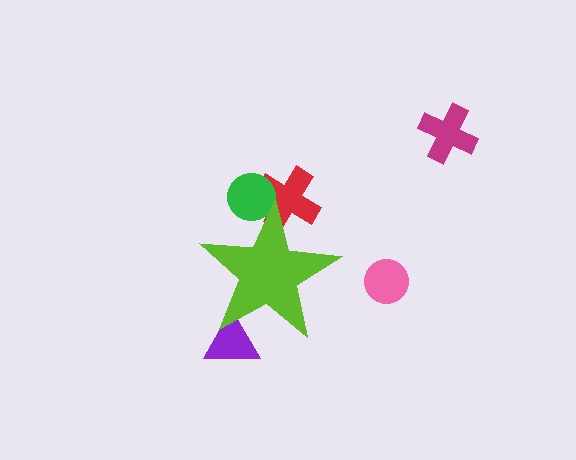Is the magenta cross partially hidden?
No, the magenta cross is fully visible.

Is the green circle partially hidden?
Yes, the green circle is partially hidden behind the lime star.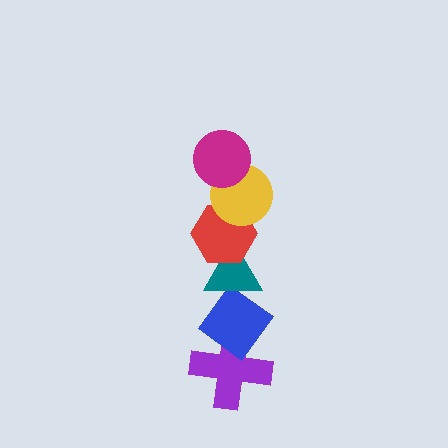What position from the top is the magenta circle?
The magenta circle is 1st from the top.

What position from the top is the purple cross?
The purple cross is 6th from the top.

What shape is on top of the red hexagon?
The yellow circle is on top of the red hexagon.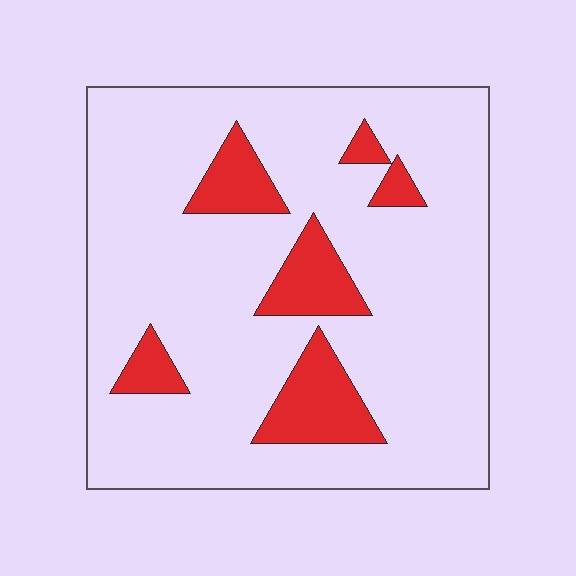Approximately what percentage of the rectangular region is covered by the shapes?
Approximately 15%.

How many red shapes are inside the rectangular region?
6.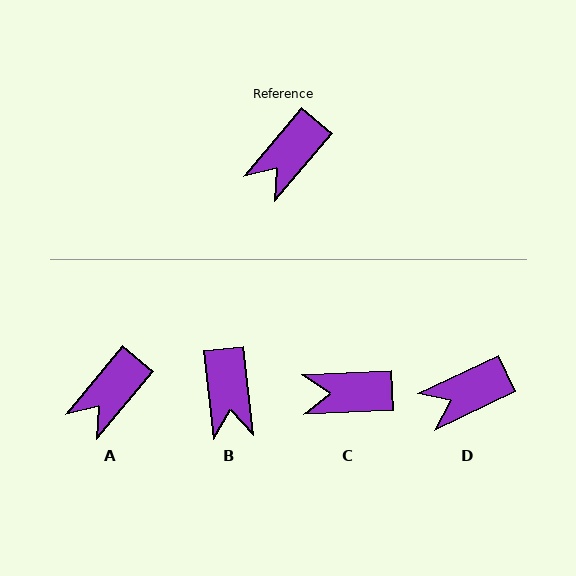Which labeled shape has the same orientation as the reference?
A.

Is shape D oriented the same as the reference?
No, it is off by about 25 degrees.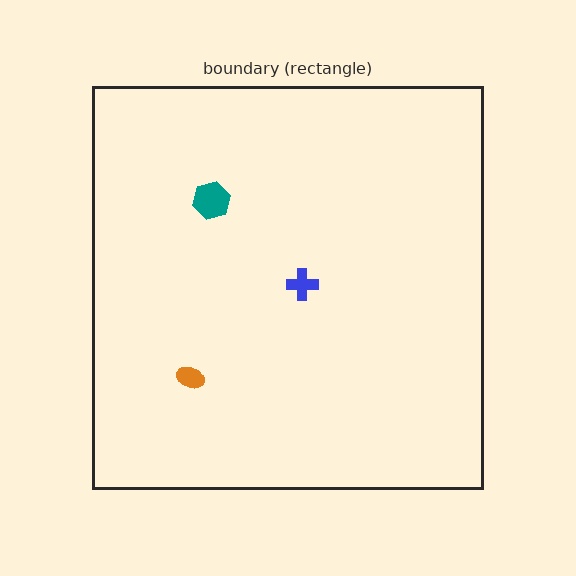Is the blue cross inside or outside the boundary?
Inside.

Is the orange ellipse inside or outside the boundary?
Inside.